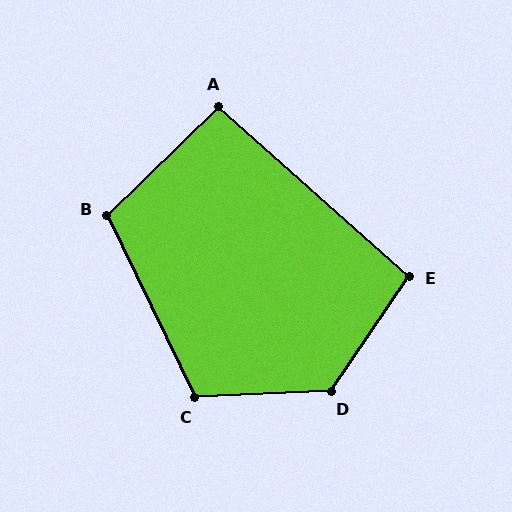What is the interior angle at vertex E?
Approximately 97 degrees (obtuse).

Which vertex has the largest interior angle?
D, at approximately 127 degrees.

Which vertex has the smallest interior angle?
A, at approximately 94 degrees.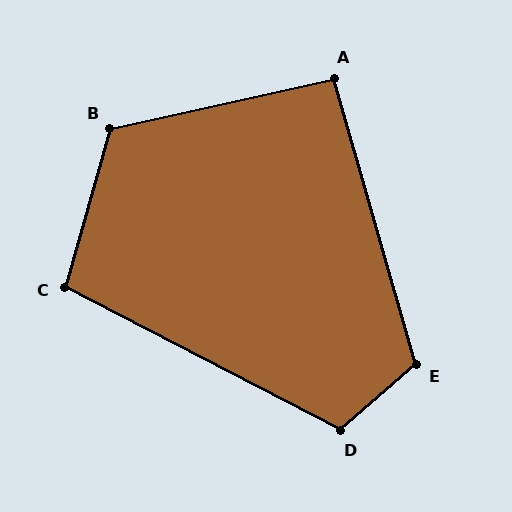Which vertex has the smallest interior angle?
A, at approximately 94 degrees.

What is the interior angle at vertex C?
Approximately 102 degrees (obtuse).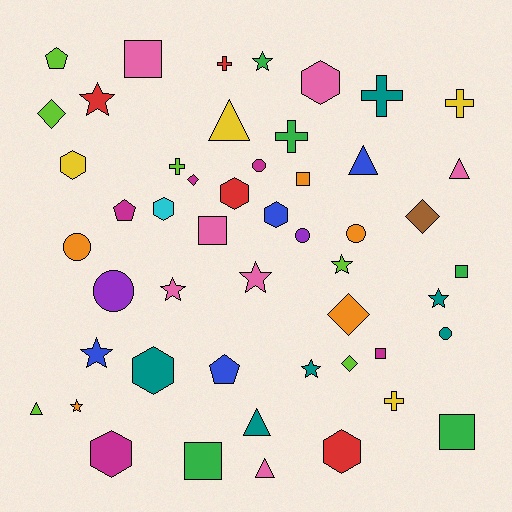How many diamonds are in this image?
There are 5 diamonds.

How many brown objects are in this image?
There is 1 brown object.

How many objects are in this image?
There are 50 objects.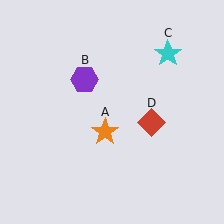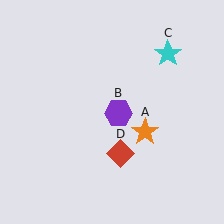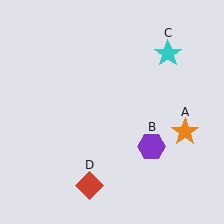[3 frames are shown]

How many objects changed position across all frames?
3 objects changed position: orange star (object A), purple hexagon (object B), red diamond (object D).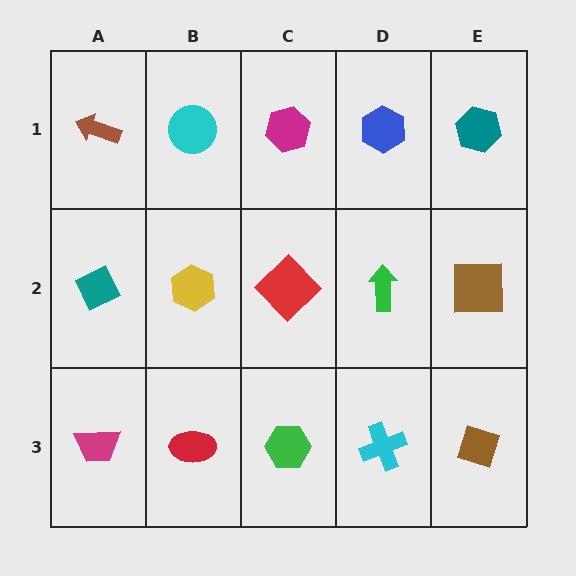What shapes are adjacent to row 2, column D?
A blue hexagon (row 1, column D), a cyan cross (row 3, column D), a red diamond (row 2, column C), a brown square (row 2, column E).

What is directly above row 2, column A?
A brown arrow.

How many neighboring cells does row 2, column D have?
4.